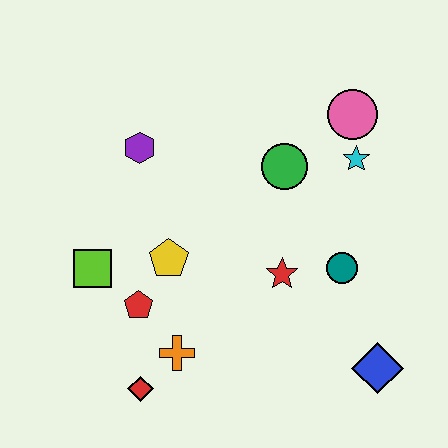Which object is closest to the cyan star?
The pink circle is closest to the cyan star.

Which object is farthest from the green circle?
The red diamond is farthest from the green circle.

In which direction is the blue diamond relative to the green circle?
The blue diamond is below the green circle.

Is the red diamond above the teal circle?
No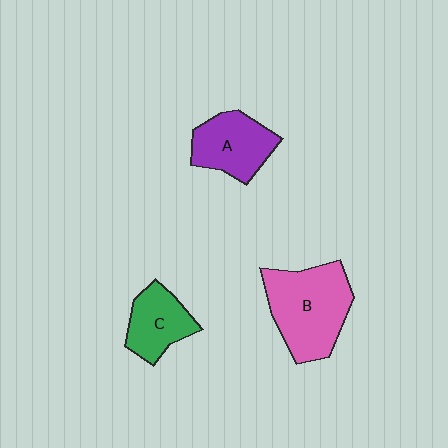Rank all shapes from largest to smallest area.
From largest to smallest: B (pink), A (purple), C (green).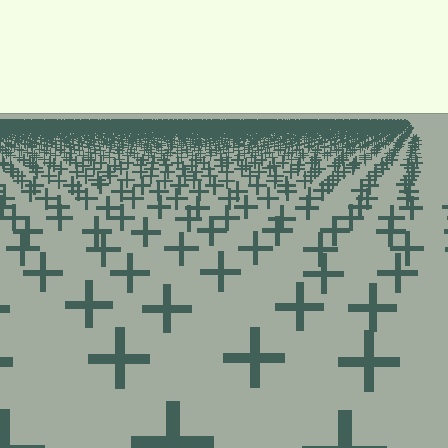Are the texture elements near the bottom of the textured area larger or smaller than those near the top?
Larger. Near the bottom, elements are closer to the viewer and appear at a bigger on-screen size.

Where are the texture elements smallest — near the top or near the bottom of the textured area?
Near the top.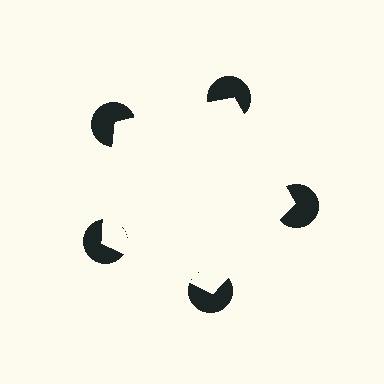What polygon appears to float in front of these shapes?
An illusory pentagon — its edges are inferred from the aligned wedge cuts in the pac-man discs, not physically drawn.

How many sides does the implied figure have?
5 sides.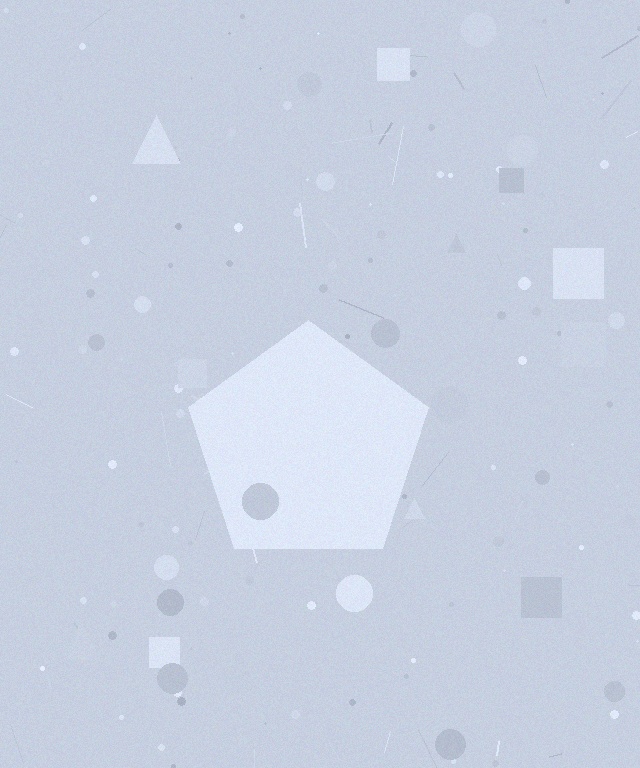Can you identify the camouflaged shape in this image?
The camouflaged shape is a pentagon.